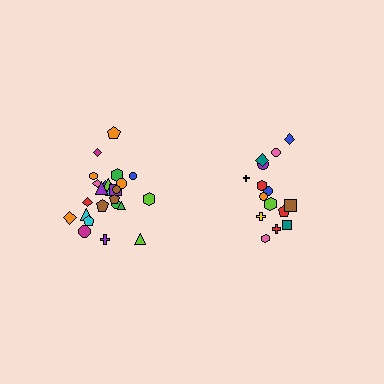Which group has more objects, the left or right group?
The left group.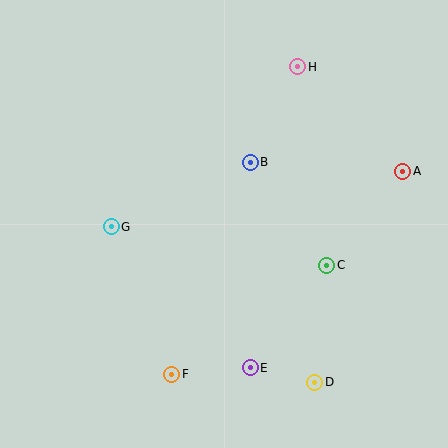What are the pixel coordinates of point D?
Point D is at (315, 382).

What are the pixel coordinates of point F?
Point F is at (172, 374).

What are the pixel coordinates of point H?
Point H is at (298, 67).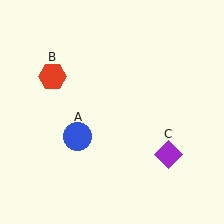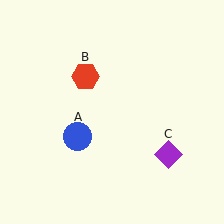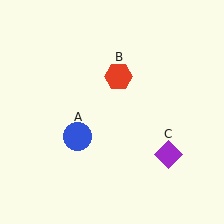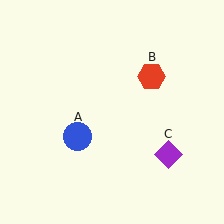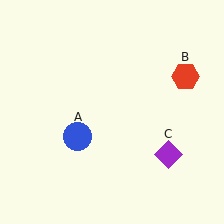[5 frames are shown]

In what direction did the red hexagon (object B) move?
The red hexagon (object B) moved right.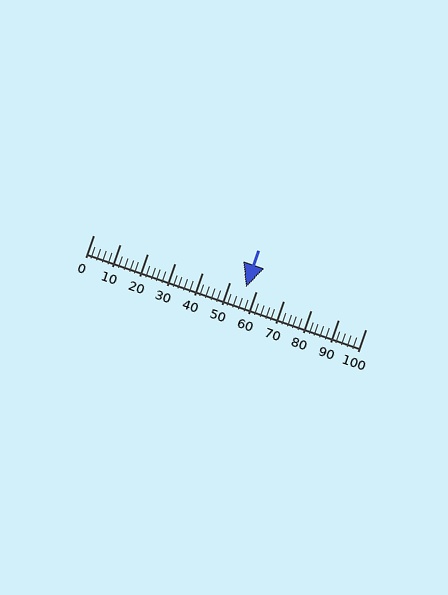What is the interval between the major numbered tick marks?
The major tick marks are spaced 10 units apart.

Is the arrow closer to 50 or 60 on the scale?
The arrow is closer to 60.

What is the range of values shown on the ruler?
The ruler shows values from 0 to 100.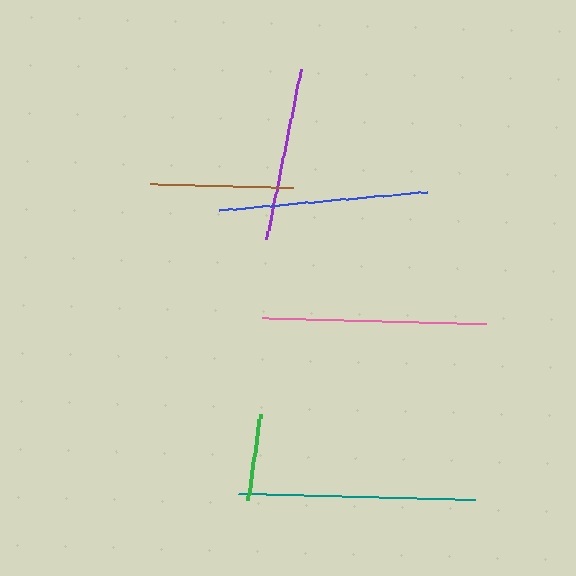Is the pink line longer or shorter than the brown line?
The pink line is longer than the brown line.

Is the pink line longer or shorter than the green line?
The pink line is longer than the green line.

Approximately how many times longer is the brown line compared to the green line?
The brown line is approximately 1.7 times the length of the green line.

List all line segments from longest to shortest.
From longest to shortest: teal, pink, blue, purple, brown, green.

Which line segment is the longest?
The teal line is the longest at approximately 237 pixels.